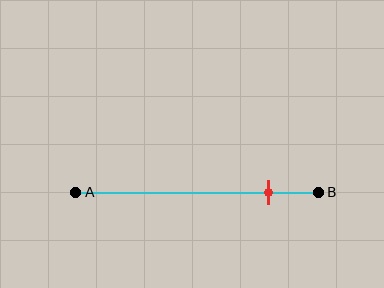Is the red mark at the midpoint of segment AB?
No, the mark is at about 80% from A, not at the 50% midpoint.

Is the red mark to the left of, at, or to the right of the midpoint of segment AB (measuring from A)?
The red mark is to the right of the midpoint of segment AB.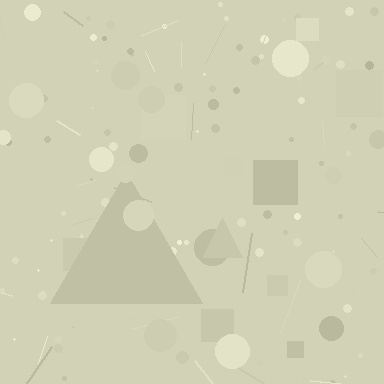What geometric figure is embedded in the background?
A triangle is embedded in the background.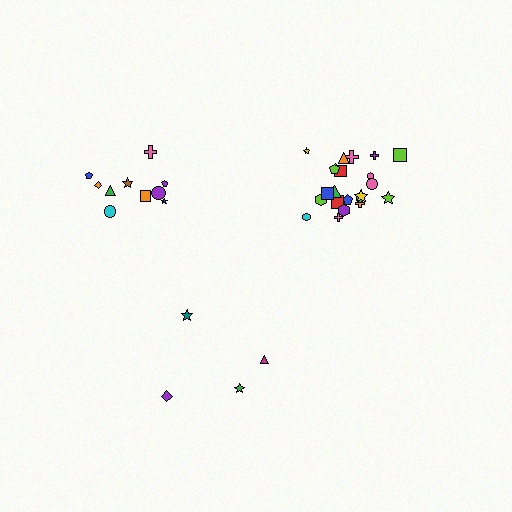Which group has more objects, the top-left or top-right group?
The top-right group.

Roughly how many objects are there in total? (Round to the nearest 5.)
Roughly 35 objects in total.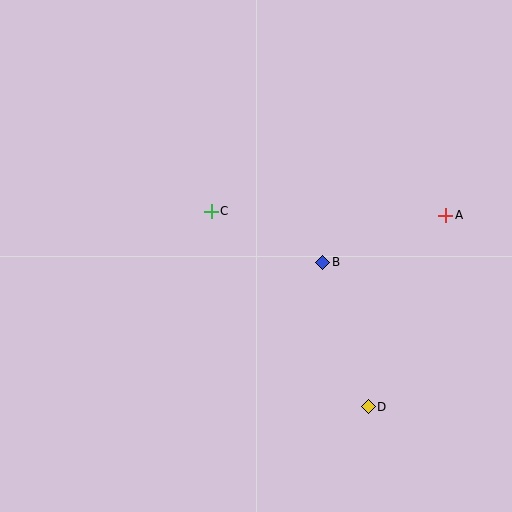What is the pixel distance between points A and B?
The distance between A and B is 132 pixels.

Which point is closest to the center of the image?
Point C at (211, 211) is closest to the center.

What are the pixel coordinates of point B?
Point B is at (323, 262).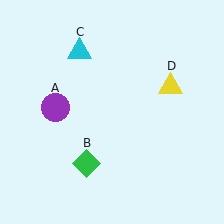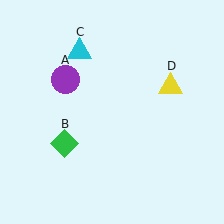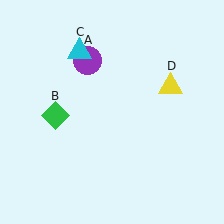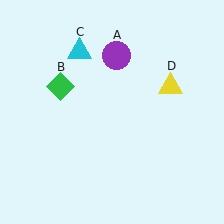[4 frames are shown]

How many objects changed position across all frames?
2 objects changed position: purple circle (object A), green diamond (object B).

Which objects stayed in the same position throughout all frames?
Cyan triangle (object C) and yellow triangle (object D) remained stationary.